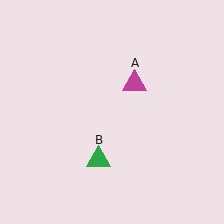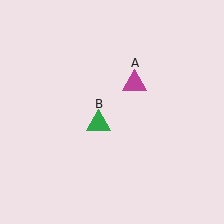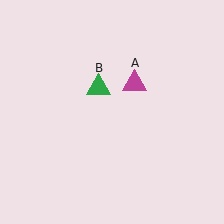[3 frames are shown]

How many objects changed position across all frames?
1 object changed position: green triangle (object B).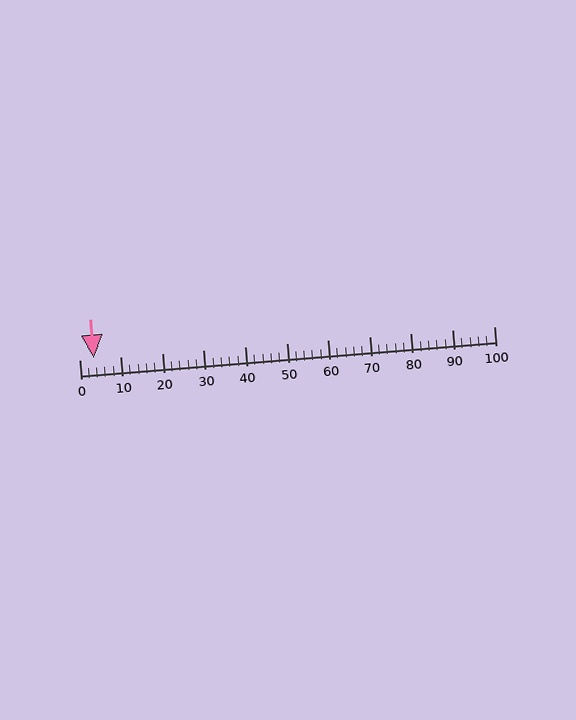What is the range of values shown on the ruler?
The ruler shows values from 0 to 100.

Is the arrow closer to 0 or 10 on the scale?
The arrow is closer to 0.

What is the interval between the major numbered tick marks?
The major tick marks are spaced 10 units apart.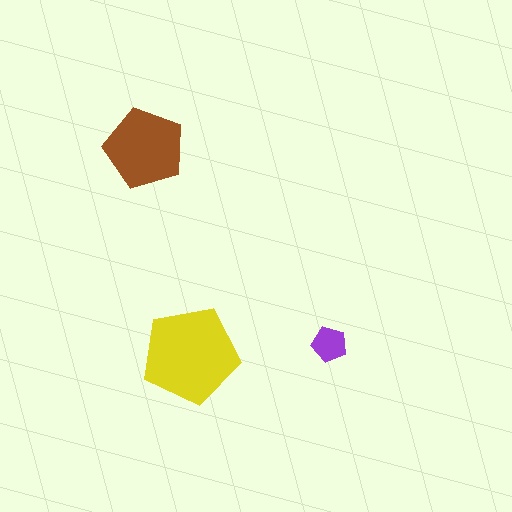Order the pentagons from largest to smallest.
the yellow one, the brown one, the purple one.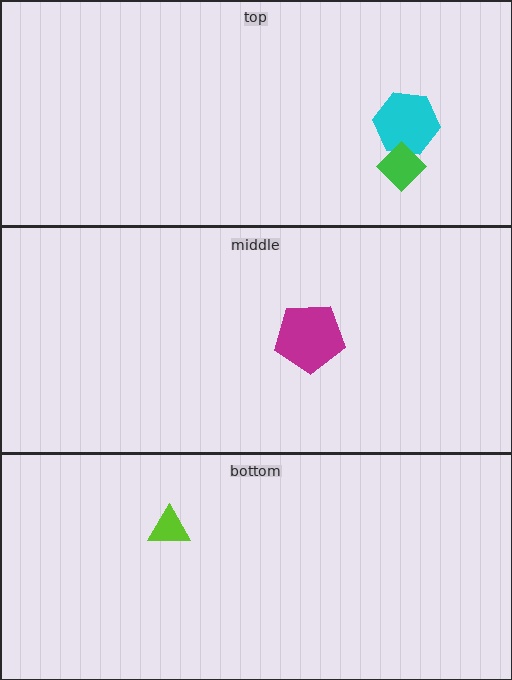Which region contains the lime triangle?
The bottom region.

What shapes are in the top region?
The cyan hexagon, the green diamond.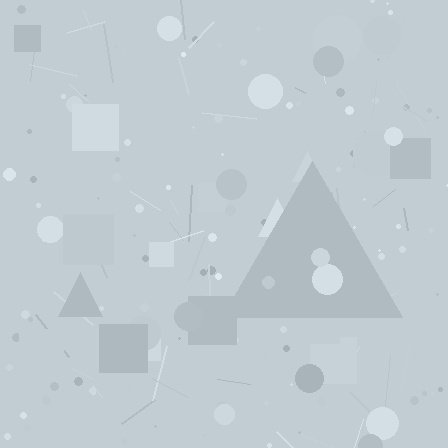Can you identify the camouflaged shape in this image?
The camouflaged shape is a triangle.